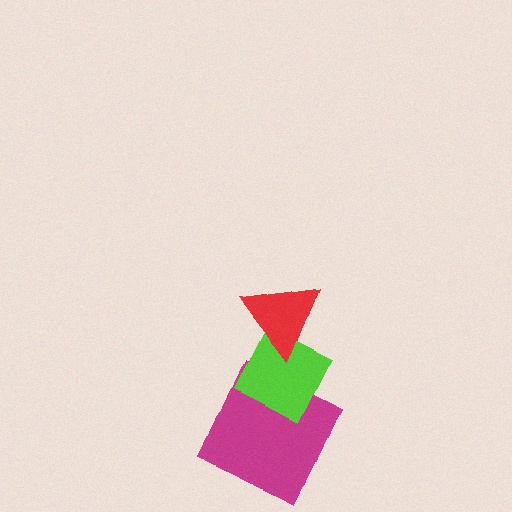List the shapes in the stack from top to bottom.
From top to bottom: the red triangle, the lime diamond, the magenta square.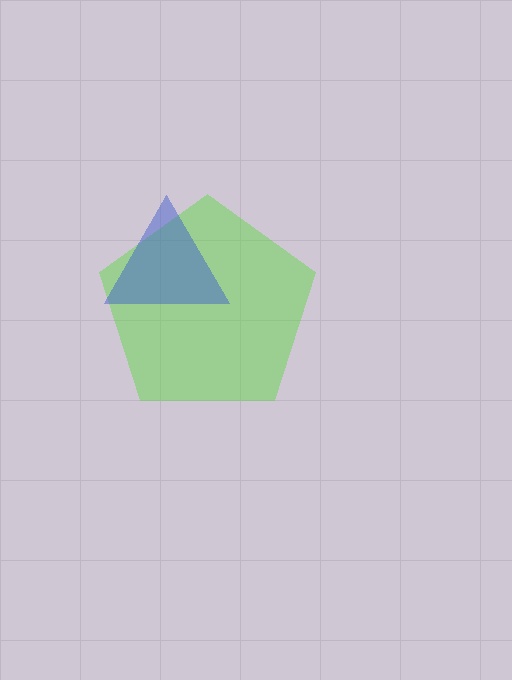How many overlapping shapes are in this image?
There are 2 overlapping shapes in the image.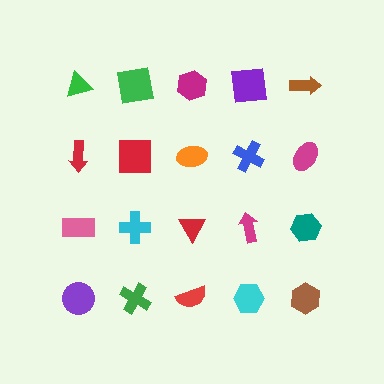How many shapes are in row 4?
5 shapes.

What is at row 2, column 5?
A magenta ellipse.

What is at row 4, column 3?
A red semicircle.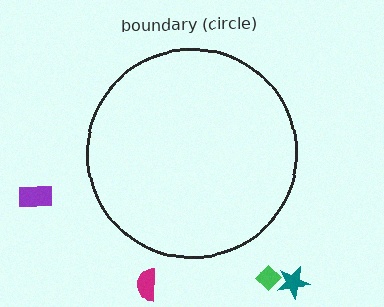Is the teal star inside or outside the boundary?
Outside.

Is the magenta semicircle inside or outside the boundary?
Outside.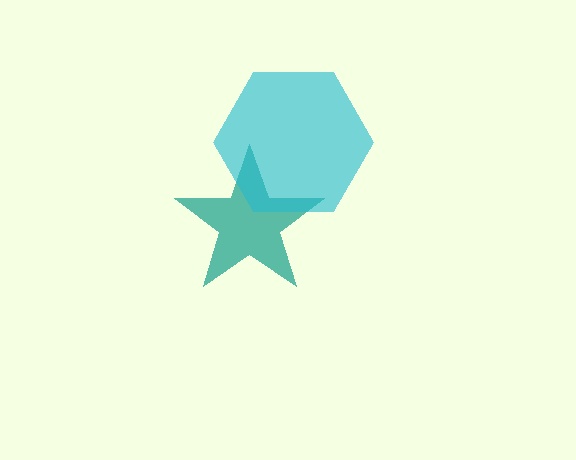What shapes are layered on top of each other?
The layered shapes are: a teal star, a cyan hexagon.